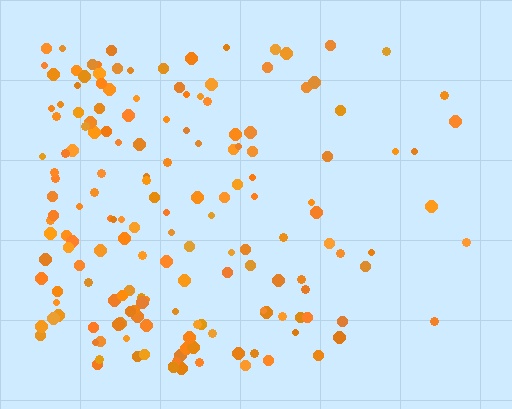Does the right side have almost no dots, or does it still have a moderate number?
Still a moderate number, just noticeably fewer than the left.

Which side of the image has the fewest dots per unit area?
The right.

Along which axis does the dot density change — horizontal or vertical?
Horizontal.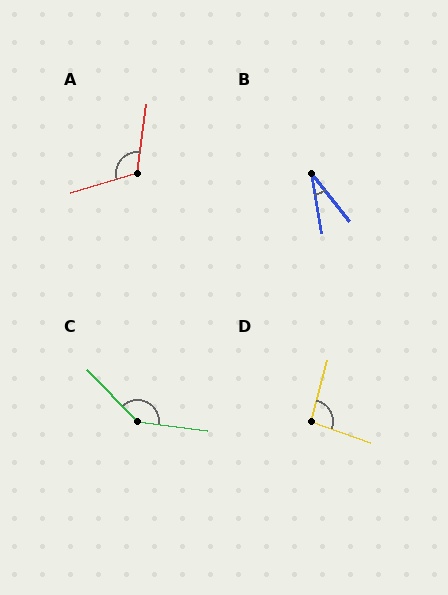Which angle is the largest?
C, at approximately 141 degrees.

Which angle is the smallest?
B, at approximately 29 degrees.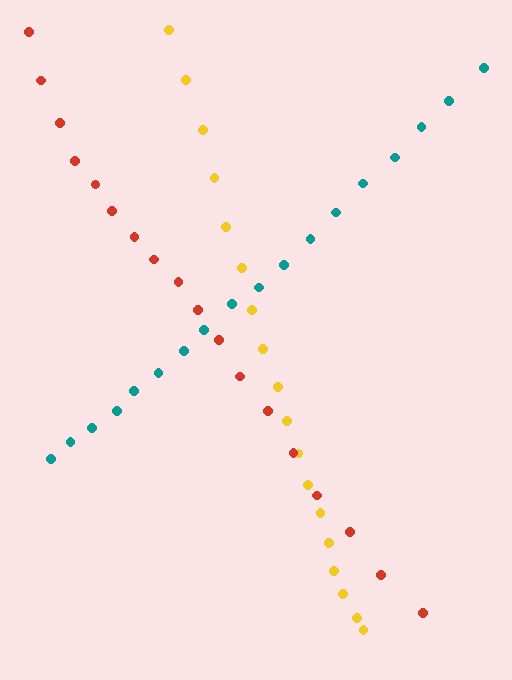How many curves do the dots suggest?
There are 3 distinct paths.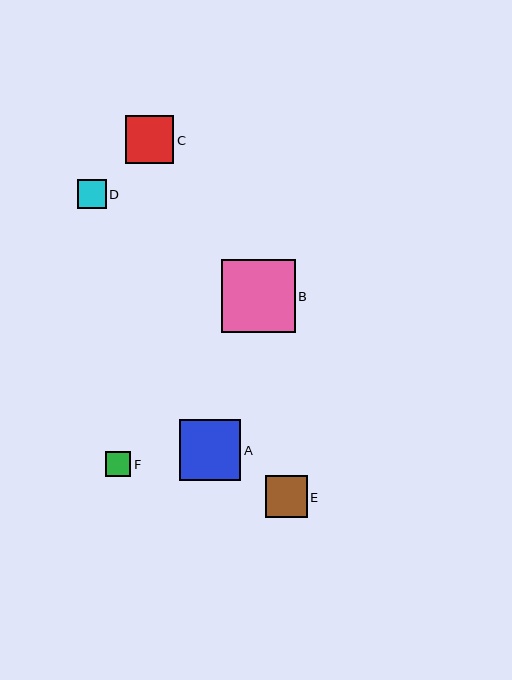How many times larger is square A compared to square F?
Square A is approximately 2.4 times the size of square F.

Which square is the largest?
Square B is the largest with a size of approximately 73 pixels.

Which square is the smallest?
Square F is the smallest with a size of approximately 26 pixels.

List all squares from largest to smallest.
From largest to smallest: B, A, C, E, D, F.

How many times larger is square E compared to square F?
Square E is approximately 1.6 times the size of square F.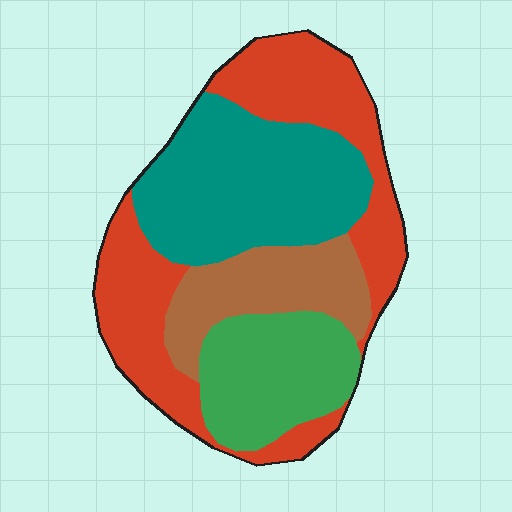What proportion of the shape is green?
Green takes up about one fifth (1/5) of the shape.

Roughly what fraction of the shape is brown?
Brown covers around 15% of the shape.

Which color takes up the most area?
Red, at roughly 35%.